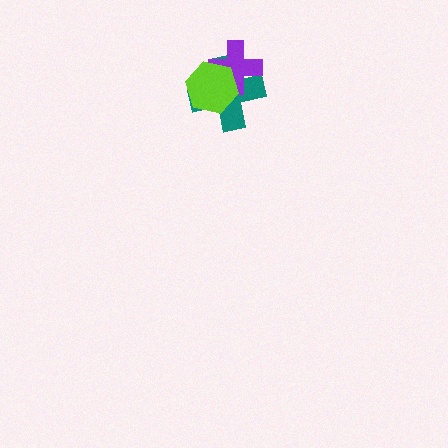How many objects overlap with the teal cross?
2 objects overlap with the teal cross.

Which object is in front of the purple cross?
The lime hexagon is in front of the purple cross.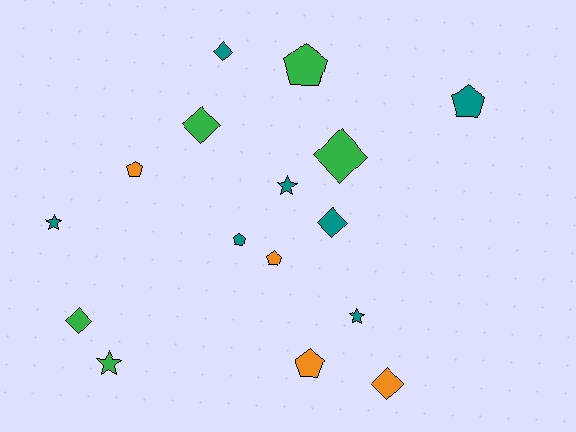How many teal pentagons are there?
There are 2 teal pentagons.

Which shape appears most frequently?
Pentagon, with 6 objects.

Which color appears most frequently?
Teal, with 7 objects.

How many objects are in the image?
There are 16 objects.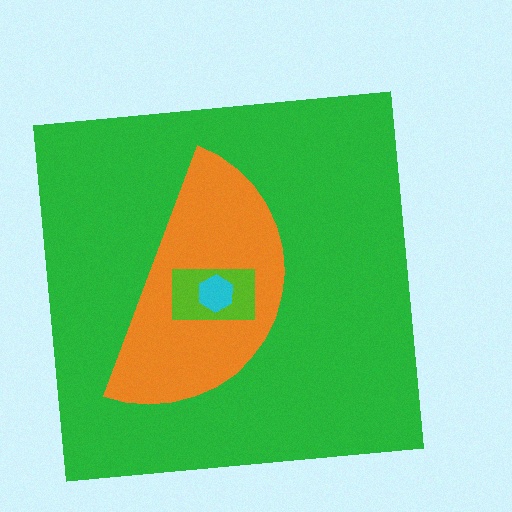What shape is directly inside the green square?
The orange semicircle.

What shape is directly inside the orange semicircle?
The lime rectangle.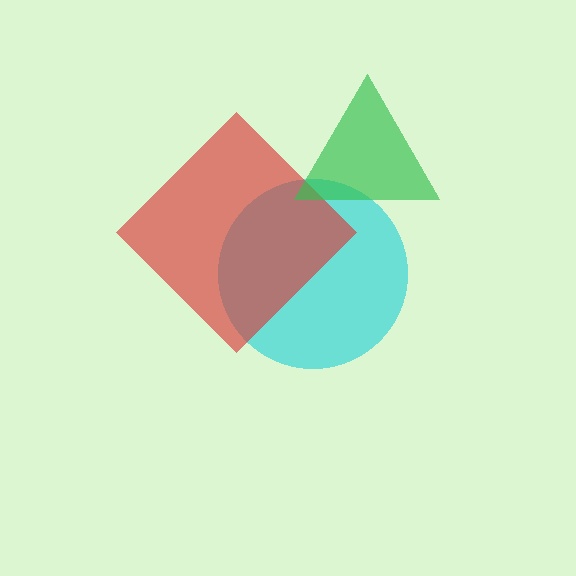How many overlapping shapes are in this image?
There are 3 overlapping shapes in the image.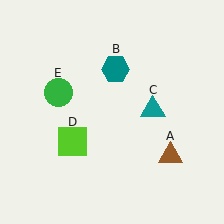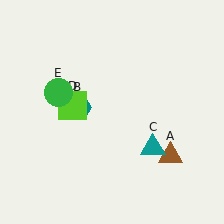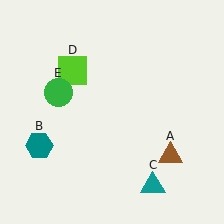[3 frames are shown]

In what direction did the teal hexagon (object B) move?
The teal hexagon (object B) moved down and to the left.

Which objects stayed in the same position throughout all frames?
Brown triangle (object A) and green circle (object E) remained stationary.